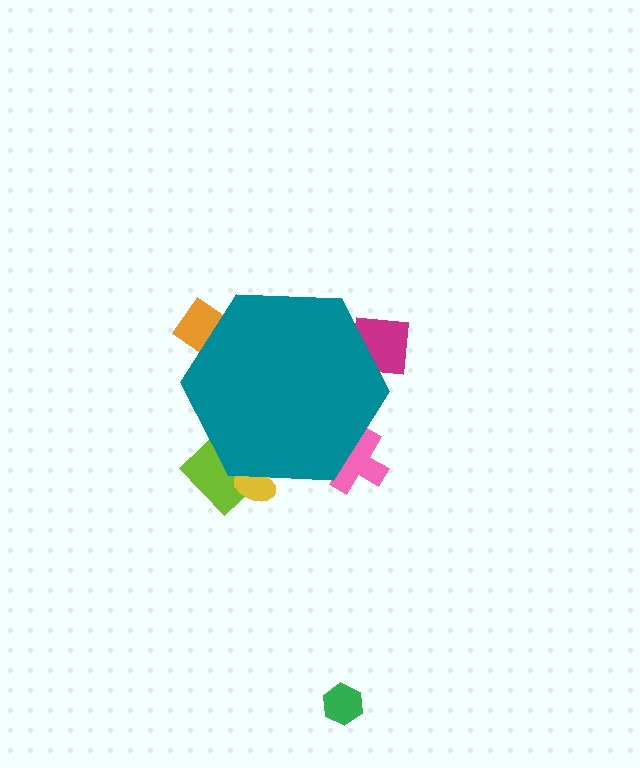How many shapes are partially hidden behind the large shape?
5 shapes are partially hidden.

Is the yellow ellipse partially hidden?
Yes, the yellow ellipse is partially hidden behind the teal hexagon.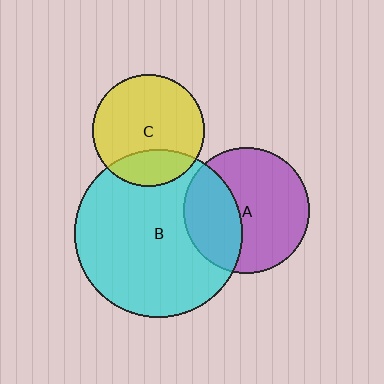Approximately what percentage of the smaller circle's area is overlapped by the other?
Approximately 25%.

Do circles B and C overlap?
Yes.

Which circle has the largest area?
Circle B (cyan).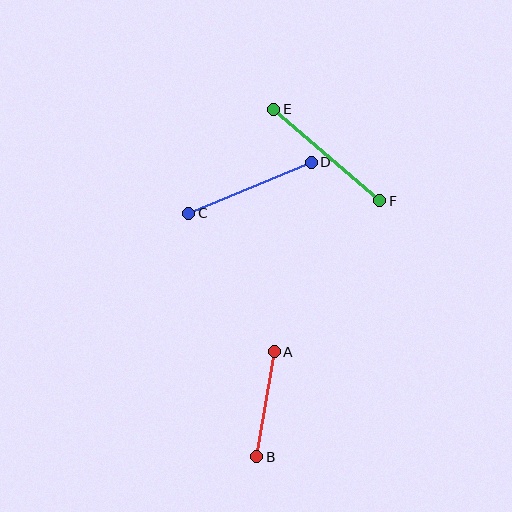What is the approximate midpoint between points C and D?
The midpoint is at approximately (250, 188) pixels.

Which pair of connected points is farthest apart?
Points E and F are farthest apart.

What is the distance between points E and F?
The distance is approximately 140 pixels.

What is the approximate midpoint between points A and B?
The midpoint is at approximately (265, 404) pixels.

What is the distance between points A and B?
The distance is approximately 106 pixels.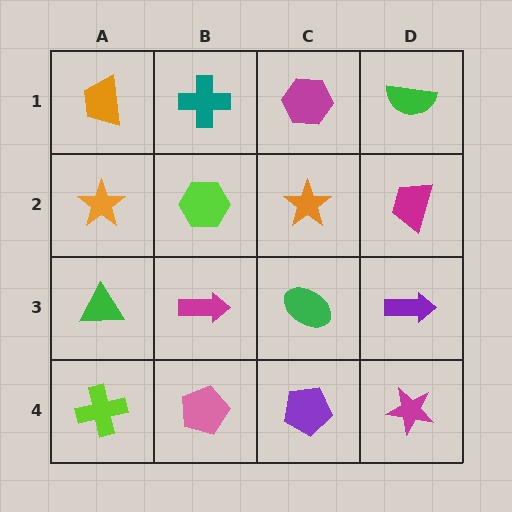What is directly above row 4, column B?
A magenta arrow.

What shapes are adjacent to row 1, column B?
A lime hexagon (row 2, column B), an orange trapezoid (row 1, column A), a magenta hexagon (row 1, column C).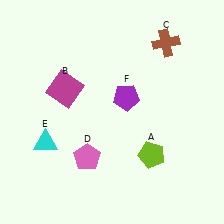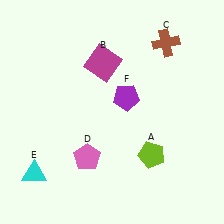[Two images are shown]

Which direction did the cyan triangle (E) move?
The cyan triangle (E) moved down.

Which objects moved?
The objects that moved are: the magenta square (B), the cyan triangle (E).